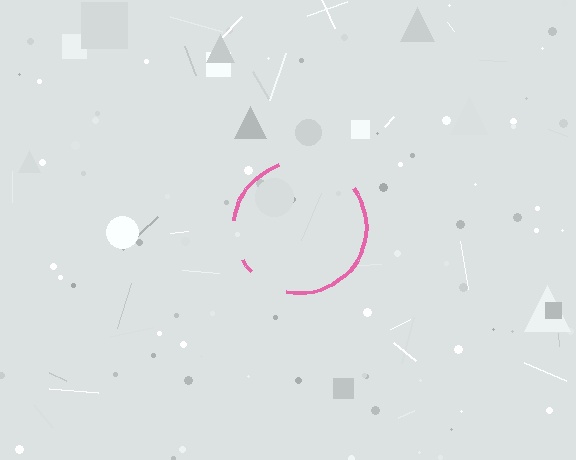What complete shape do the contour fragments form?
The contour fragments form a circle.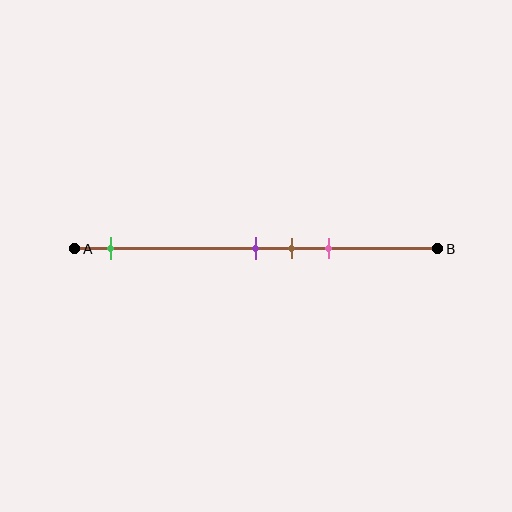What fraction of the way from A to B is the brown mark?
The brown mark is approximately 60% (0.6) of the way from A to B.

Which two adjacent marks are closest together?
The purple and brown marks are the closest adjacent pair.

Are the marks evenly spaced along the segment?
No, the marks are not evenly spaced.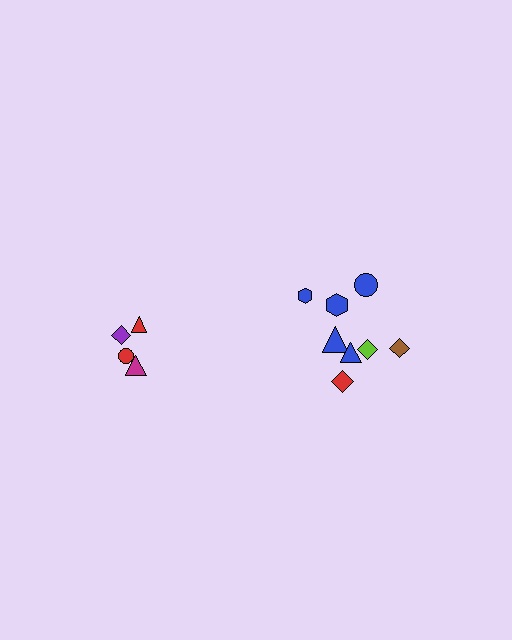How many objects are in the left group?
There are 4 objects.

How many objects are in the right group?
There are 8 objects.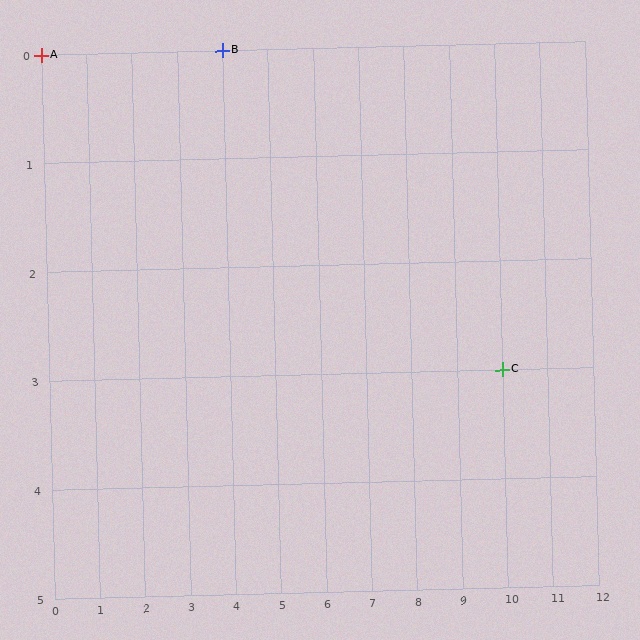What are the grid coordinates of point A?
Point A is at grid coordinates (0, 0).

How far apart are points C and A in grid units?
Points C and A are 10 columns and 3 rows apart (about 10.4 grid units diagonally).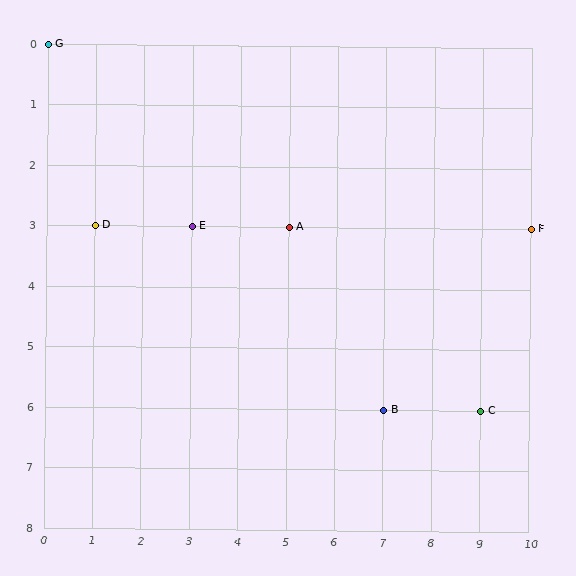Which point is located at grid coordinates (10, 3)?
Point F is at (10, 3).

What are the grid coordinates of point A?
Point A is at grid coordinates (5, 3).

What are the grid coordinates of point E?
Point E is at grid coordinates (3, 3).